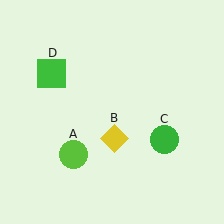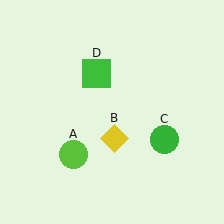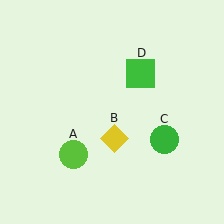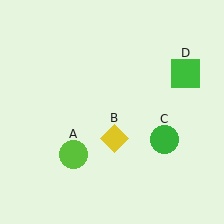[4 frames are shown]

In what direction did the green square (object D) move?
The green square (object D) moved right.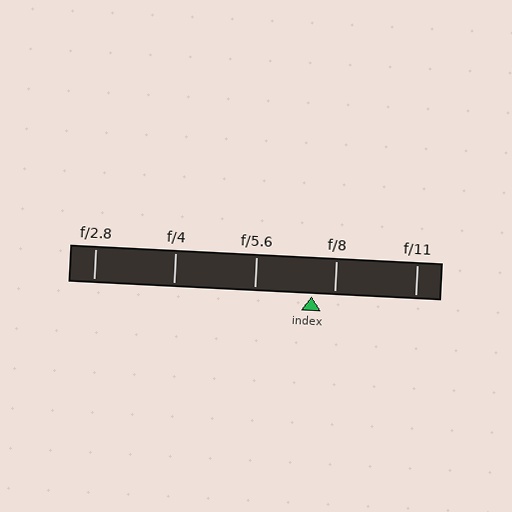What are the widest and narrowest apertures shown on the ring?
The widest aperture shown is f/2.8 and the narrowest is f/11.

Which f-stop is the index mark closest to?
The index mark is closest to f/8.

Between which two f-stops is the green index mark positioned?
The index mark is between f/5.6 and f/8.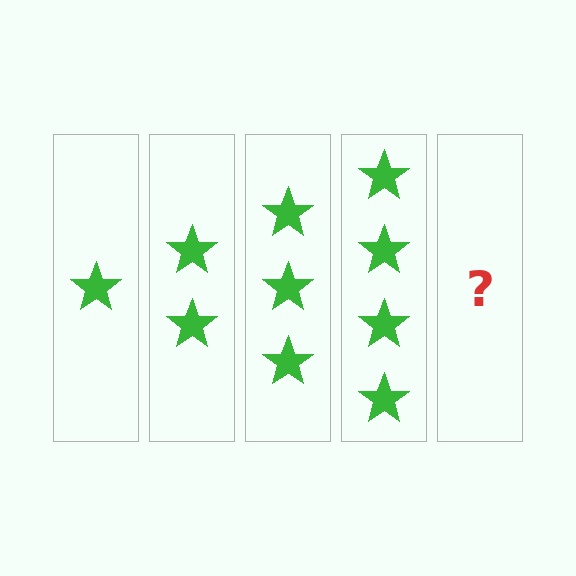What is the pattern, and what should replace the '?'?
The pattern is that each step adds one more star. The '?' should be 5 stars.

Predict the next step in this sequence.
The next step is 5 stars.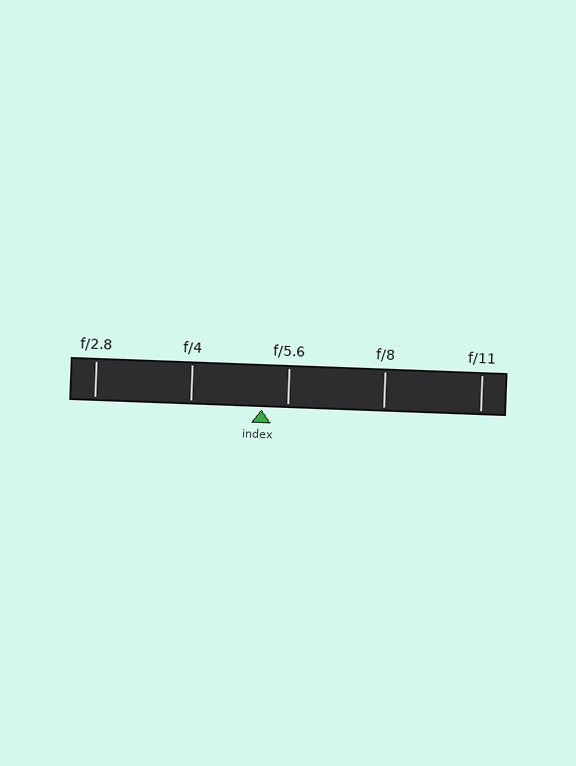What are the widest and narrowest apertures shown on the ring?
The widest aperture shown is f/2.8 and the narrowest is f/11.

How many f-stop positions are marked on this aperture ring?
There are 5 f-stop positions marked.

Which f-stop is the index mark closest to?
The index mark is closest to f/5.6.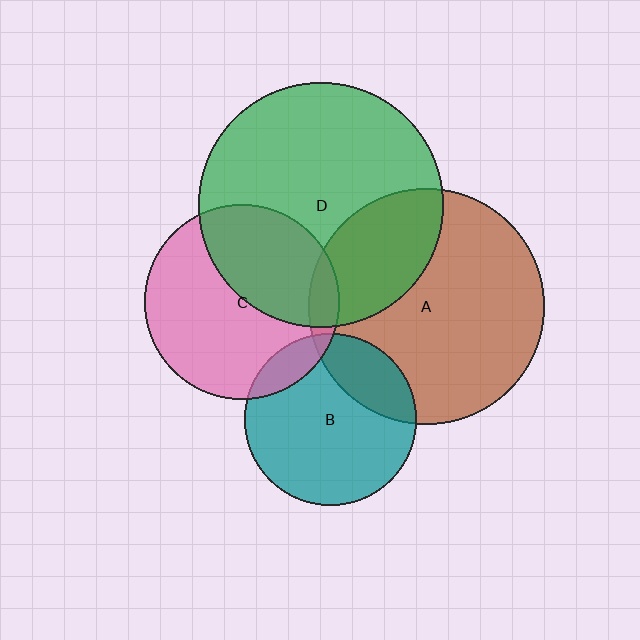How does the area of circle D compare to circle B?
Approximately 2.0 times.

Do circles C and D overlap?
Yes.